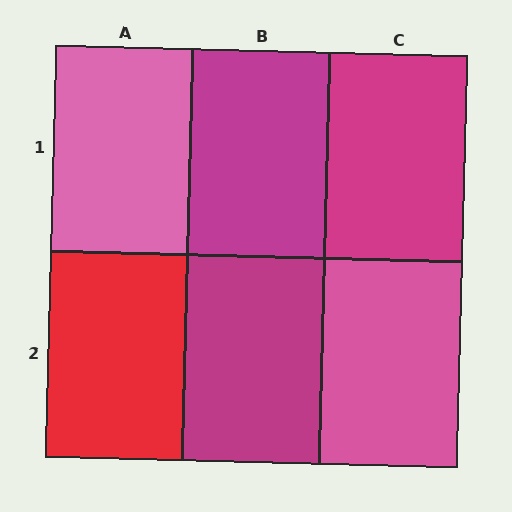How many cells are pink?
2 cells are pink.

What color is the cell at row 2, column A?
Red.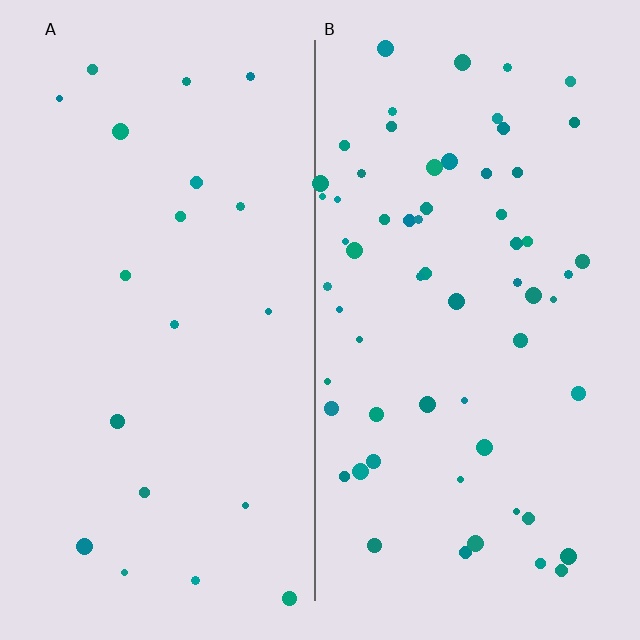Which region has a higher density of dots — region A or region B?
B (the right).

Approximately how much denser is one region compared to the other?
Approximately 3.1× — region B over region A.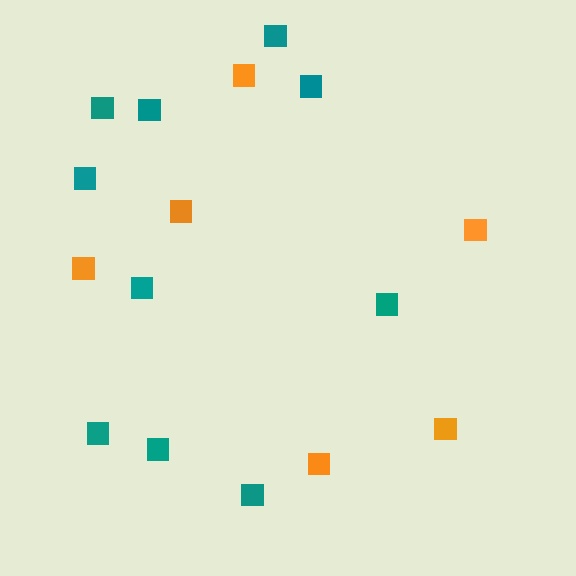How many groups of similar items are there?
There are 2 groups: one group of orange squares (6) and one group of teal squares (10).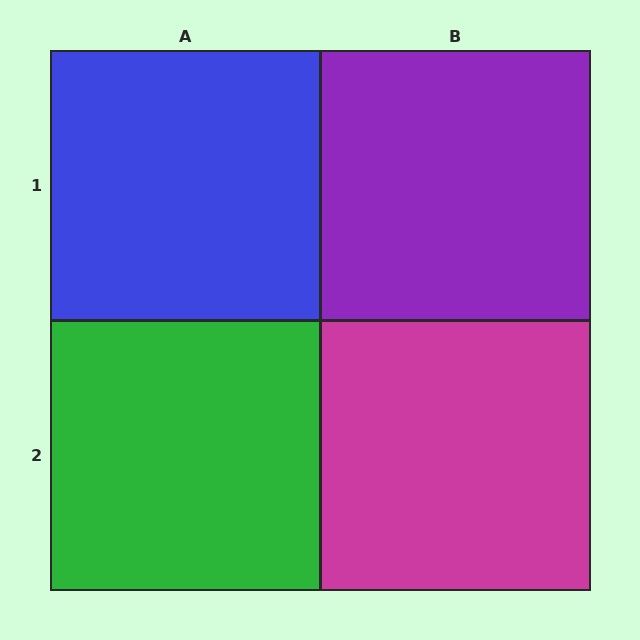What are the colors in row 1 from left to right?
Blue, purple.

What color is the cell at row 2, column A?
Green.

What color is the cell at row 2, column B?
Magenta.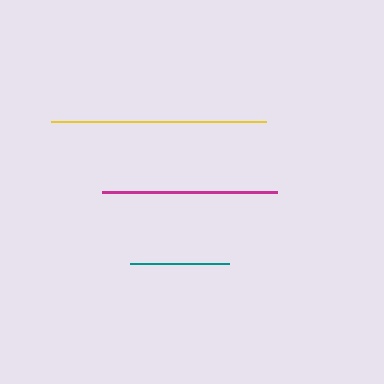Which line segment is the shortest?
The teal line is the shortest at approximately 99 pixels.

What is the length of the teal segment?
The teal segment is approximately 99 pixels long.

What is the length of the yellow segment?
The yellow segment is approximately 215 pixels long.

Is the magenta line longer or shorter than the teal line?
The magenta line is longer than the teal line.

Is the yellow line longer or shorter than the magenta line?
The yellow line is longer than the magenta line.